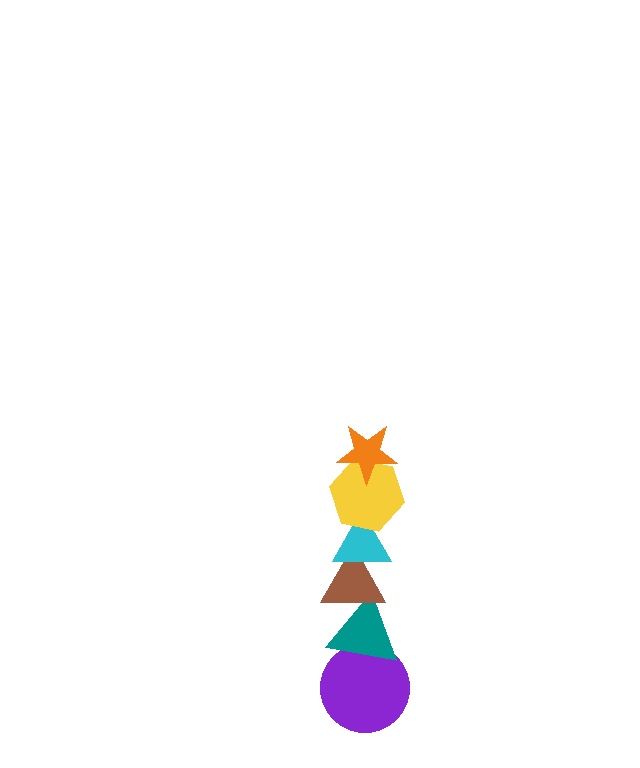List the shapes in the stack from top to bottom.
From top to bottom: the orange star, the yellow hexagon, the cyan triangle, the brown triangle, the teal triangle, the purple circle.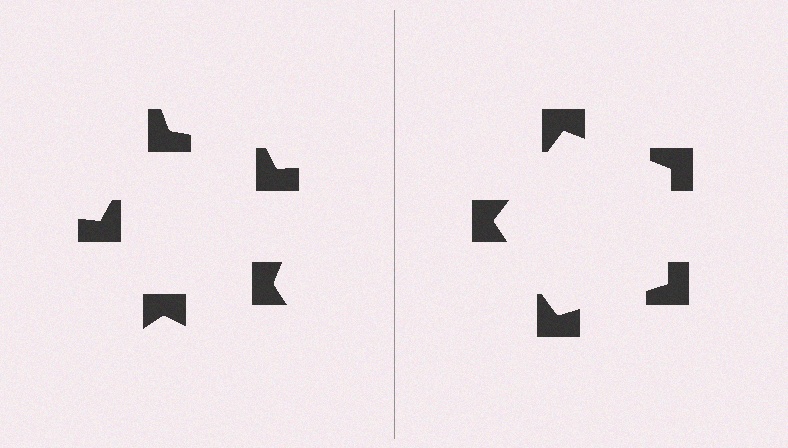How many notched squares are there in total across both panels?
10 — 5 on each side.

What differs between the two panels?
The notched squares are positioned identically on both sides; only the wedge orientations differ. On the right they align to a pentagon; on the left they are misaligned.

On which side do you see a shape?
An illusory pentagon appears on the right side. On the left side the wedge cuts are rotated, so no coherent shape forms.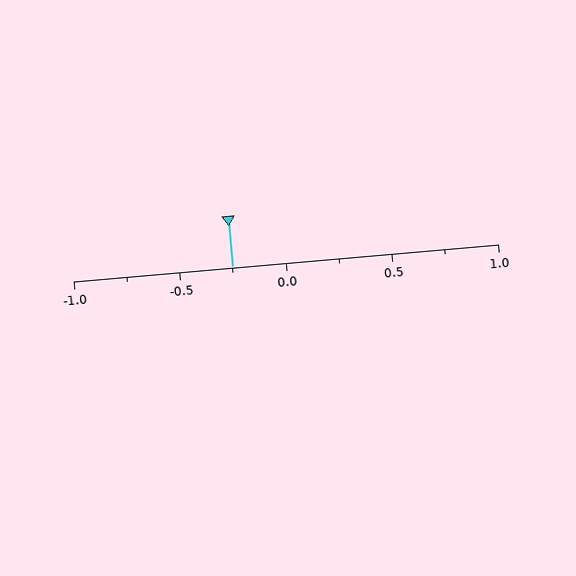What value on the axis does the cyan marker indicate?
The marker indicates approximately -0.25.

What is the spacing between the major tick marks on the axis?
The major ticks are spaced 0.5 apart.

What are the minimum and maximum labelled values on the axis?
The axis runs from -1.0 to 1.0.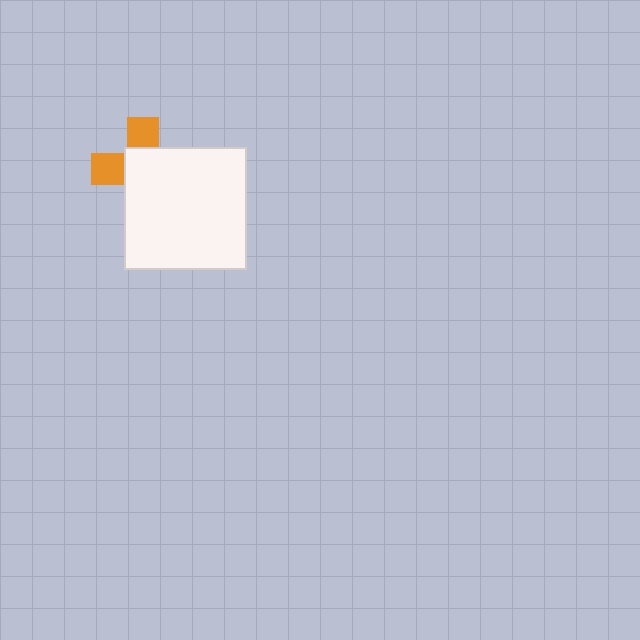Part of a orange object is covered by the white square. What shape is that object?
It is a cross.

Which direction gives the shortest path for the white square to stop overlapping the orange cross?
Moving toward the lower-right gives the shortest separation.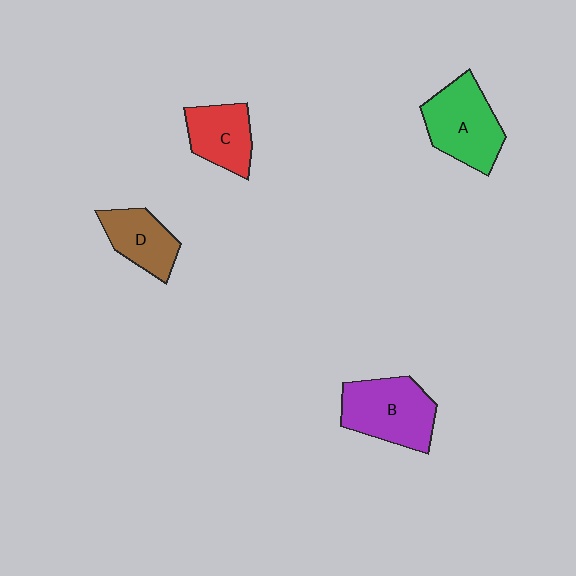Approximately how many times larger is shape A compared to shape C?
Approximately 1.4 times.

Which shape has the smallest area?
Shape D (brown).